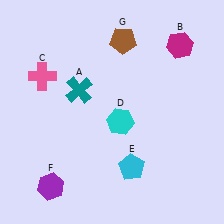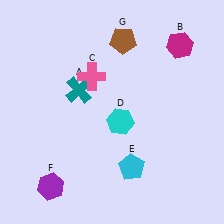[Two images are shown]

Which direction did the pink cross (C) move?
The pink cross (C) moved right.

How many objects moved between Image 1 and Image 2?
1 object moved between the two images.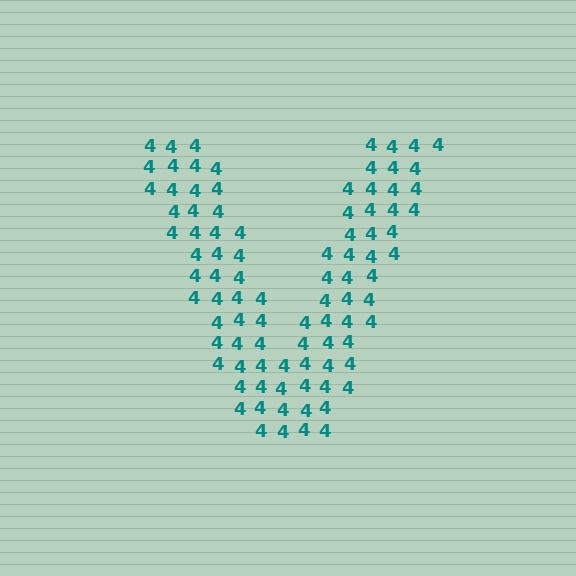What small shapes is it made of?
It is made of small digit 4's.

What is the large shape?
The large shape is the letter V.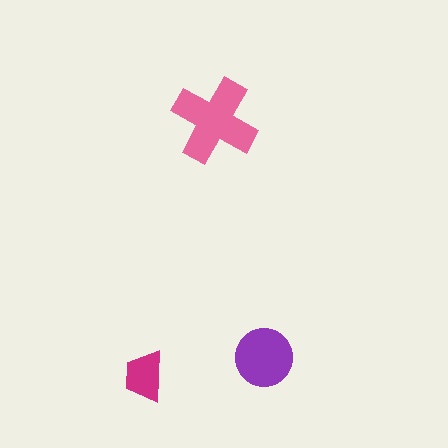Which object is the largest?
The pink cross.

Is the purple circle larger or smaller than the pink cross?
Smaller.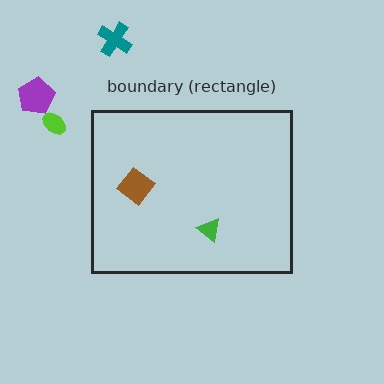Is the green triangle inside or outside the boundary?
Inside.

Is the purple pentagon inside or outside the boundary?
Outside.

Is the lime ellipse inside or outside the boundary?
Outside.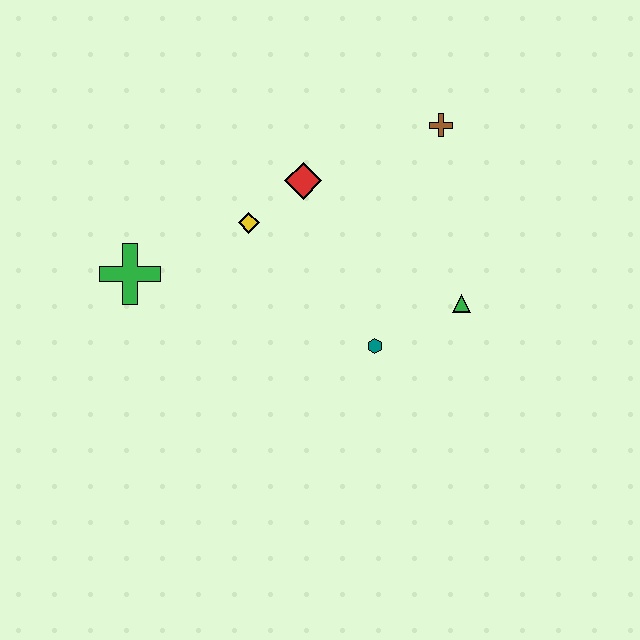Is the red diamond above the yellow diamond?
Yes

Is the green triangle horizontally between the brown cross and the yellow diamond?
No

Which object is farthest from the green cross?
The brown cross is farthest from the green cross.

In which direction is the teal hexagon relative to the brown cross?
The teal hexagon is below the brown cross.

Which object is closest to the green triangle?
The teal hexagon is closest to the green triangle.